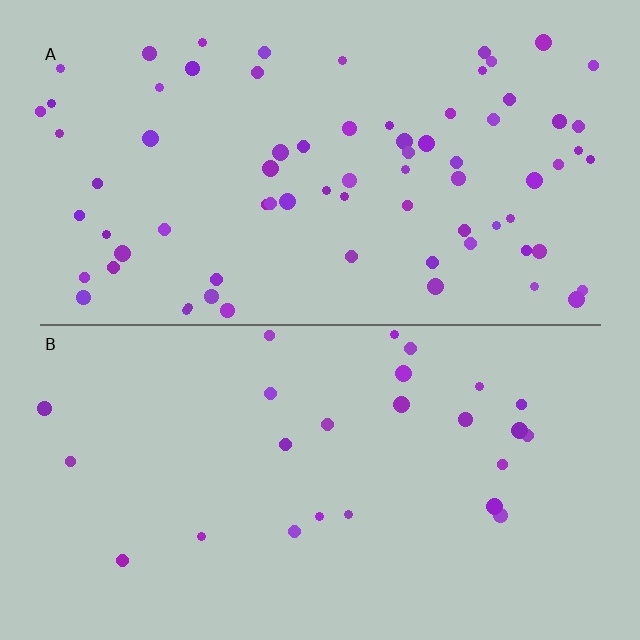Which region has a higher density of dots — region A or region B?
A (the top).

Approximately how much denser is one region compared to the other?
Approximately 2.9× — region A over region B.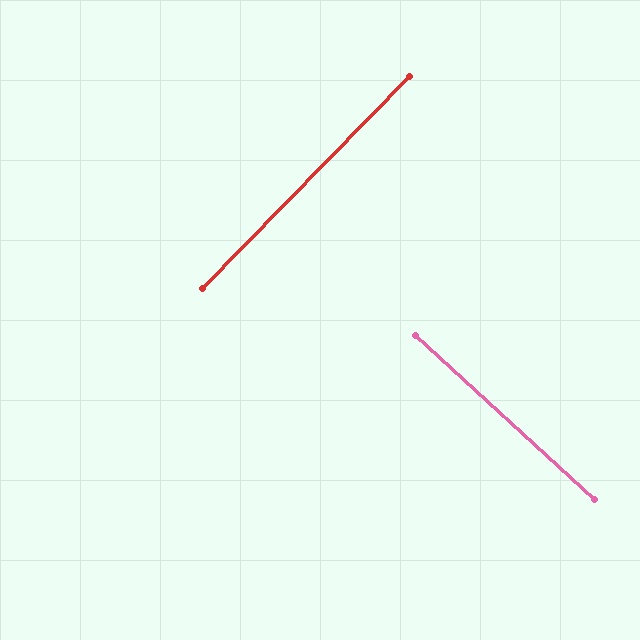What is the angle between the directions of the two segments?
Approximately 88 degrees.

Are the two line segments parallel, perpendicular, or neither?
Perpendicular — they meet at approximately 88°.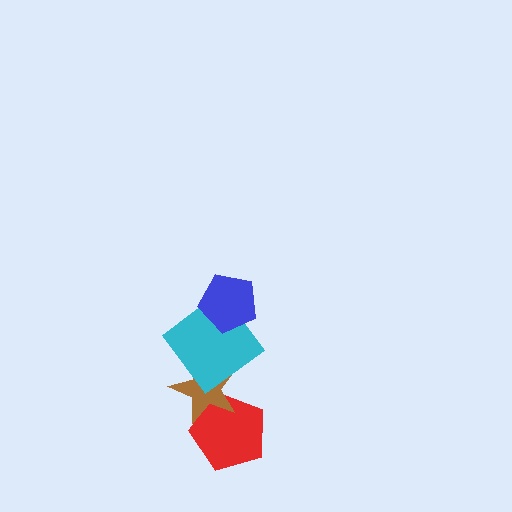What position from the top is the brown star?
The brown star is 3rd from the top.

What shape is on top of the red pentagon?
The brown star is on top of the red pentagon.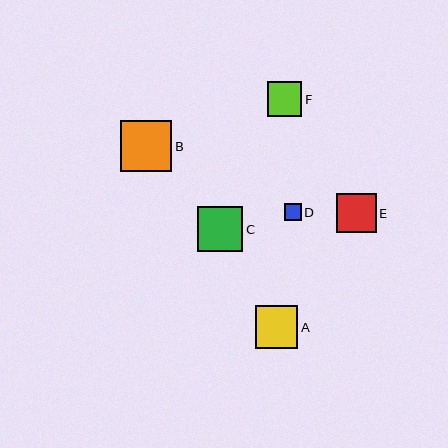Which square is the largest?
Square B is the largest with a size of approximately 51 pixels.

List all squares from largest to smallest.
From largest to smallest: B, C, A, E, F, D.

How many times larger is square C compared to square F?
Square C is approximately 1.3 times the size of square F.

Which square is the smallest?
Square D is the smallest with a size of approximately 16 pixels.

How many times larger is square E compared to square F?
Square E is approximately 1.1 times the size of square F.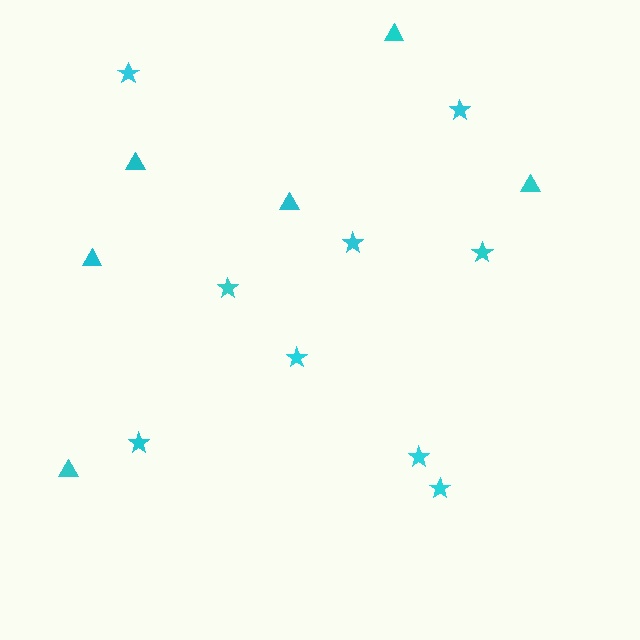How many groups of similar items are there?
There are 2 groups: one group of triangles (6) and one group of stars (9).